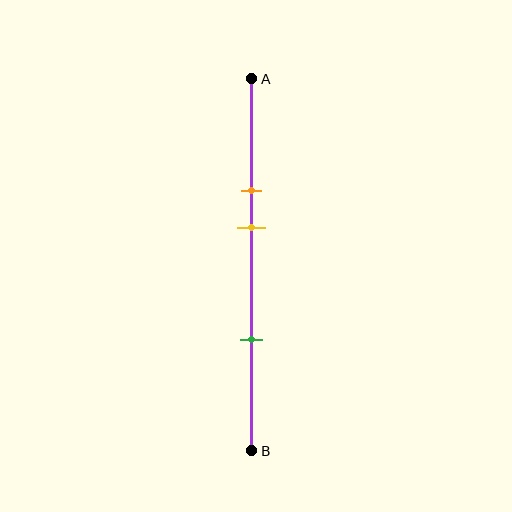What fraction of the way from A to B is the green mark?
The green mark is approximately 70% (0.7) of the way from A to B.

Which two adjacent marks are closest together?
The orange and yellow marks are the closest adjacent pair.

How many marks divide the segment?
There are 3 marks dividing the segment.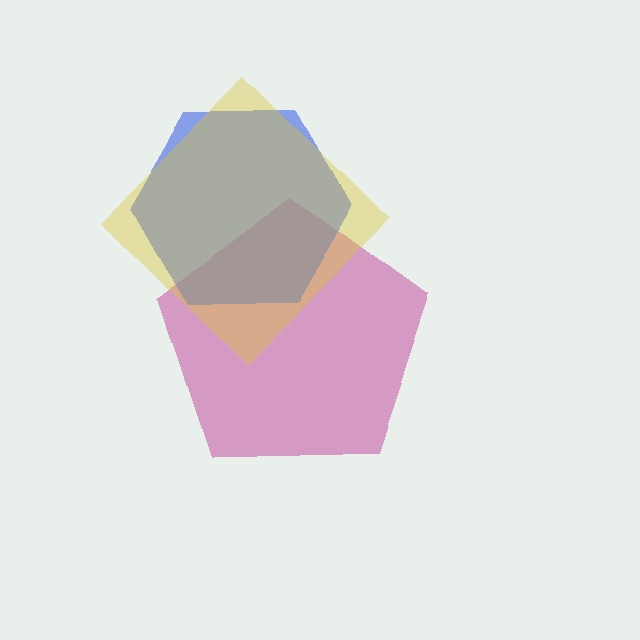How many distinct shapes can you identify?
There are 3 distinct shapes: a magenta pentagon, a blue hexagon, a yellow diamond.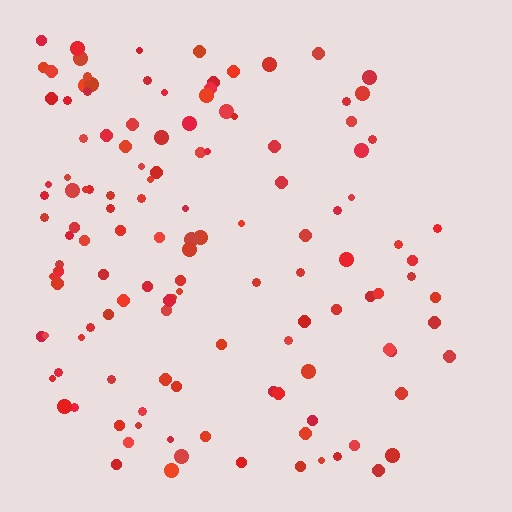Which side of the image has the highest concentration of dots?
The left.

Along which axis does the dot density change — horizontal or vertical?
Horizontal.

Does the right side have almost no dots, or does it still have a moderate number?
Still a moderate number, just noticeably fewer than the left.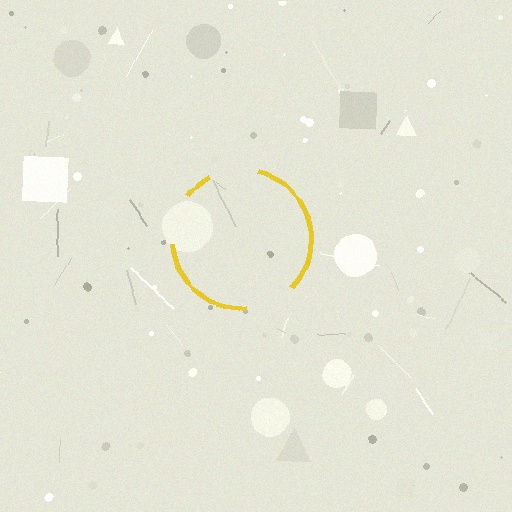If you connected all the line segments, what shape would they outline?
They would outline a circle.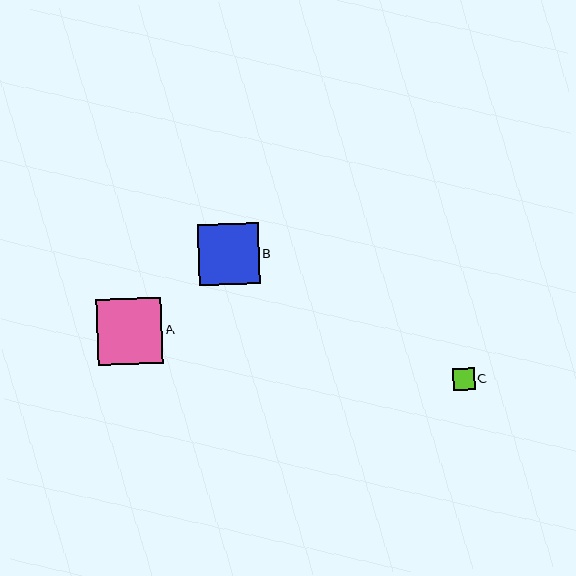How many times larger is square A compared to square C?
Square A is approximately 3.0 times the size of square C.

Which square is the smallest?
Square C is the smallest with a size of approximately 22 pixels.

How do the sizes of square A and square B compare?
Square A and square B are approximately the same size.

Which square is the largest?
Square A is the largest with a size of approximately 65 pixels.